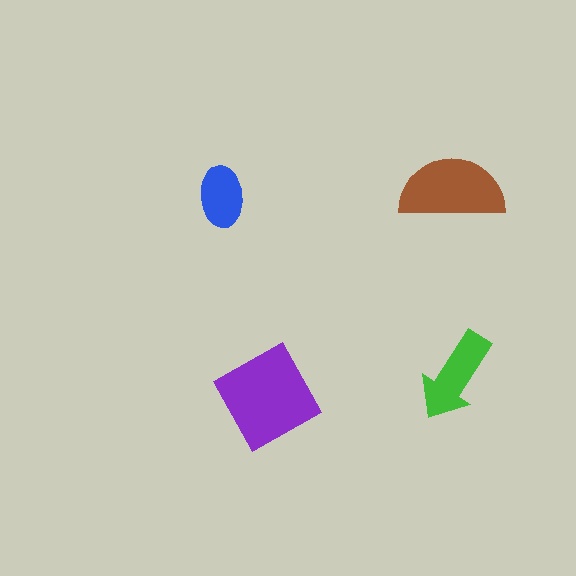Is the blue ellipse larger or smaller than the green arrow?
Smaller.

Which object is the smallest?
The blue ellipse.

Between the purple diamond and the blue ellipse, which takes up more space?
The purple diamond.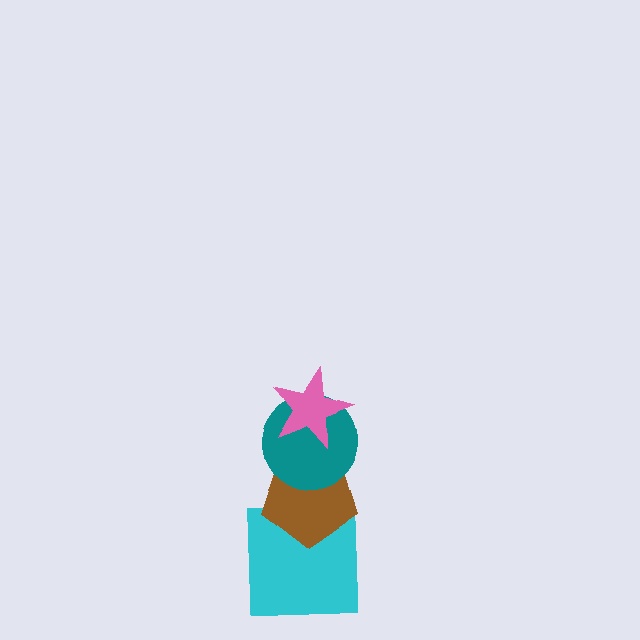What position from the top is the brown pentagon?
The brown pentagon is 3rd from the top.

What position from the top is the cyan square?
The cyan square is 4th from the top.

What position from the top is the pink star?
The pink star is 1st from the top.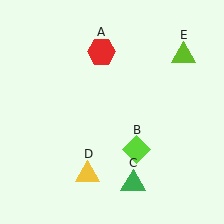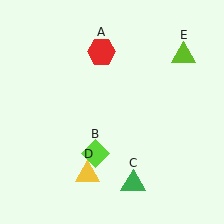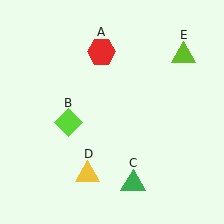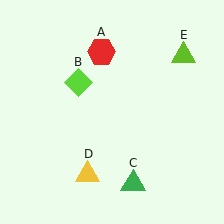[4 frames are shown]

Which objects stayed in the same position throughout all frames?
Red hexagon (object A) and green triangle (object C) and yellow triangle (object D) and lime triangle (object E) remained stationary.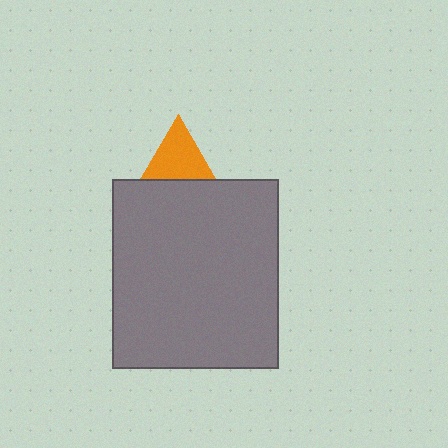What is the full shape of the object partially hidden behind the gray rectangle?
The partially hidden object is an orange triangle.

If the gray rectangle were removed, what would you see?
You would see the complete orange triangle.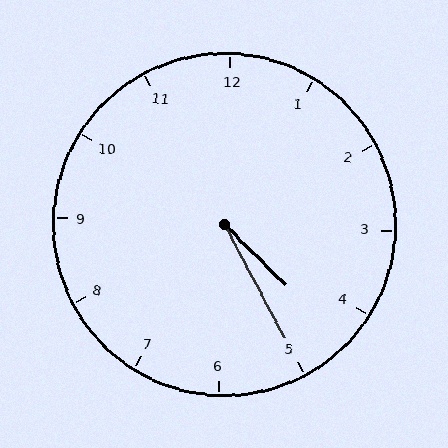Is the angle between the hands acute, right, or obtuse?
It is acute.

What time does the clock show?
4:25.